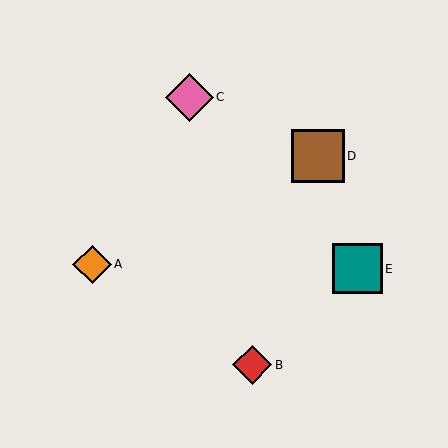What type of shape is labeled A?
Shape A is an orange diamond.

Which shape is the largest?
The brown square (labeled D) is the largest.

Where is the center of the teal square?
The center of the teal square is at (357, 269).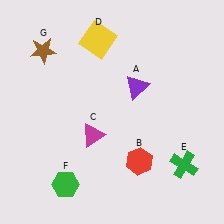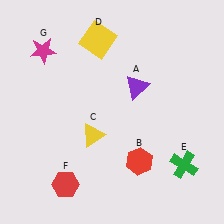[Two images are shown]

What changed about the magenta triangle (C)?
In Image 1, C is magenta. In Image 2, it changed to yellow.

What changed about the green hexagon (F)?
In Image 1, F is green. In Image 2, it changed to red.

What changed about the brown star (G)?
In Image 1, G is brown. In Image 2, it changed to magenta.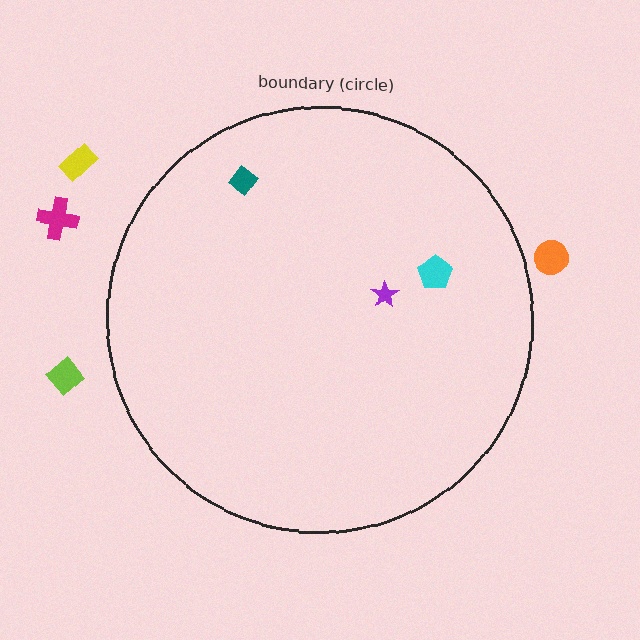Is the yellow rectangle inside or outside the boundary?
Outside.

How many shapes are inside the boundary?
3 inside, 4 outside.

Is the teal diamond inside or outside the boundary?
Inside.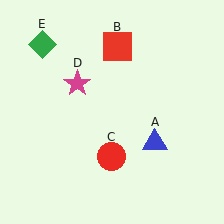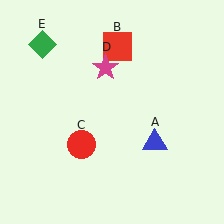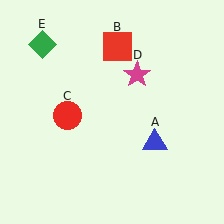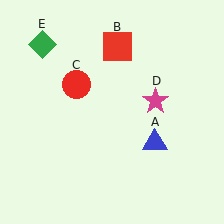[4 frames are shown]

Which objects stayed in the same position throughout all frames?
Blue triangle (object A) and red square (object B) and green diamond (object E) remained stationary.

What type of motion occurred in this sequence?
The red circle (object C), magenta star (object D) rotated clockwise around the center of the scene.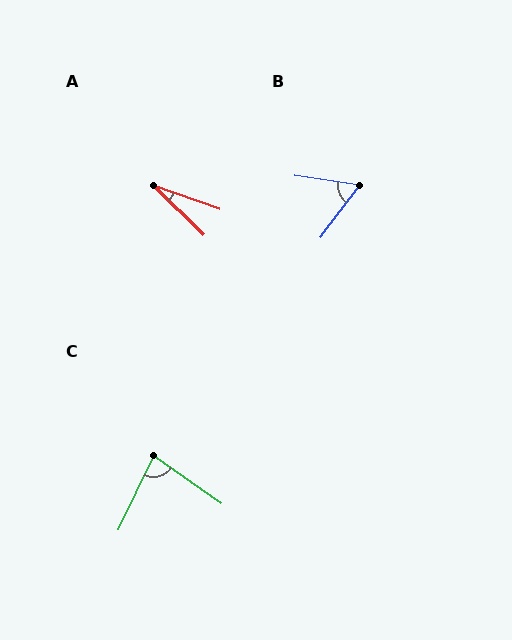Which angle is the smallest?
A, at approximately 24 degrees.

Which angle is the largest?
C, at approximately 80 degrees.